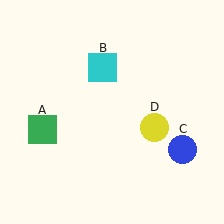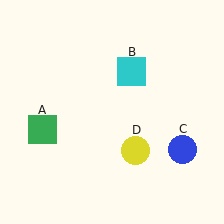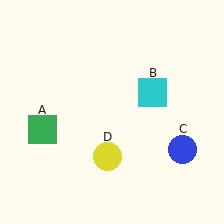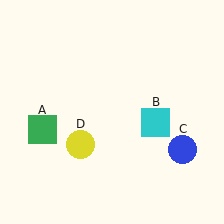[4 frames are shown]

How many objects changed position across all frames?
2 objects changed position: cyan square (object B), yellow circle (object D).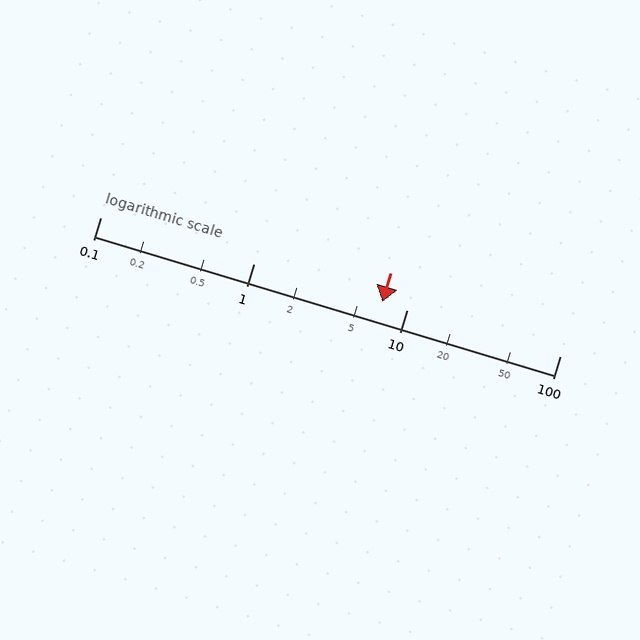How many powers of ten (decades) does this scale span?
The scale spans 3 decades, from 0.1 to 100.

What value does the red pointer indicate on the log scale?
The pointer indicates approximately 6.9.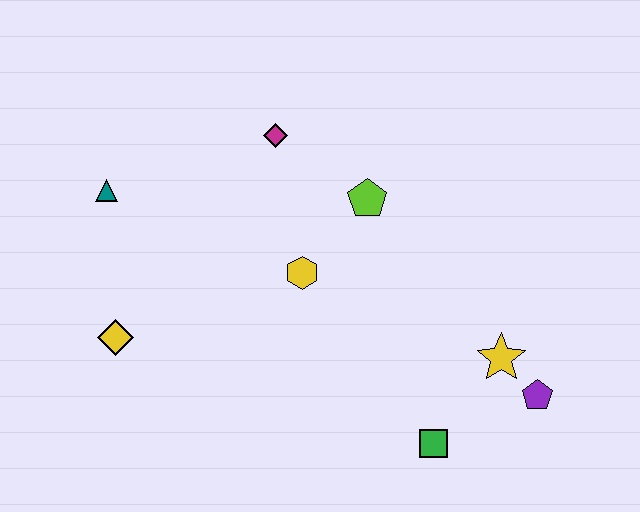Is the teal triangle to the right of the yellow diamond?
No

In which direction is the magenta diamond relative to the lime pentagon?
The magenta diamond is to the left of the lime pentagon.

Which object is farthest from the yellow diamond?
The purple pentagon is farthest from the yellow diamond.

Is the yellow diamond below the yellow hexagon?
Yes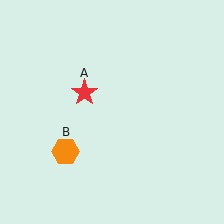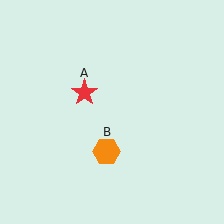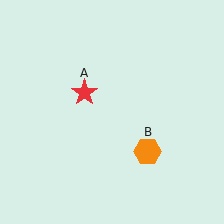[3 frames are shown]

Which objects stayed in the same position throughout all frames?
Red star (object A) remained stationary.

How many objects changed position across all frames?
1 object changed position: orange hexagon (object B).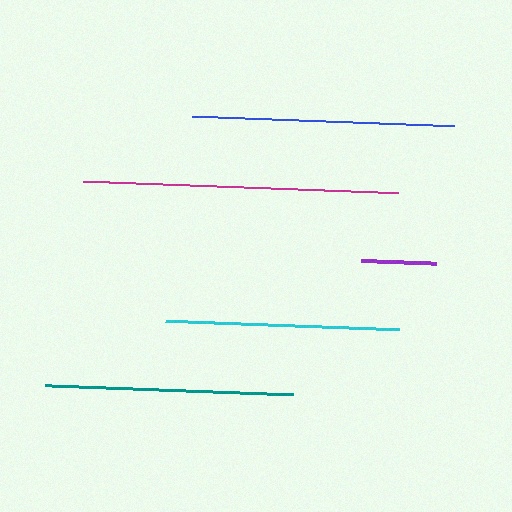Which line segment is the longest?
The magenta line is the longest at approximately 317 pixels.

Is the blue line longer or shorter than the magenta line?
The magenta line is longer than the blue line.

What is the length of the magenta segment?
The magenta segment is approximately 317 pixels long.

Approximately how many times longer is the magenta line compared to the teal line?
The magenta line is approximately 1.3 times the length of the teal line.